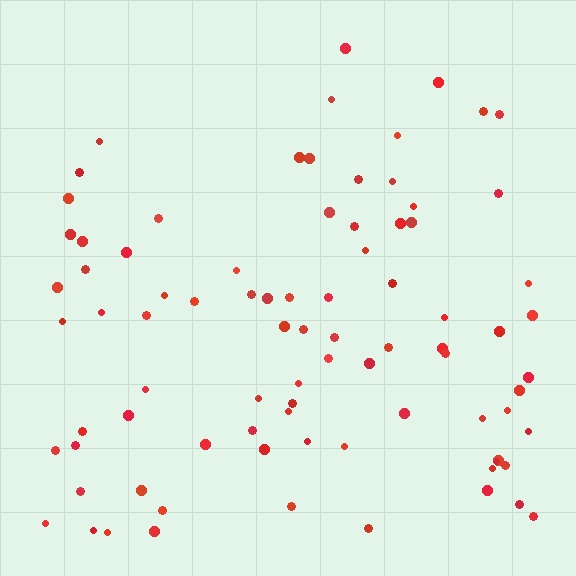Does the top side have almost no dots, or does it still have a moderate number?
Still a moderate number, just noticeably fewer than the bottom.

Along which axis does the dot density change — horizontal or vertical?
Vertical.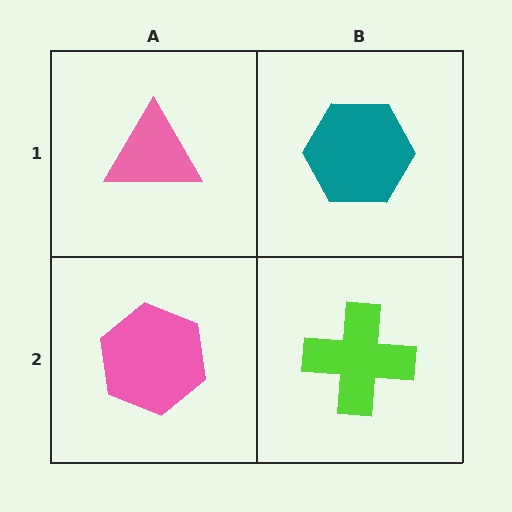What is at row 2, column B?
A lime cross.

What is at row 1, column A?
A pink triangle.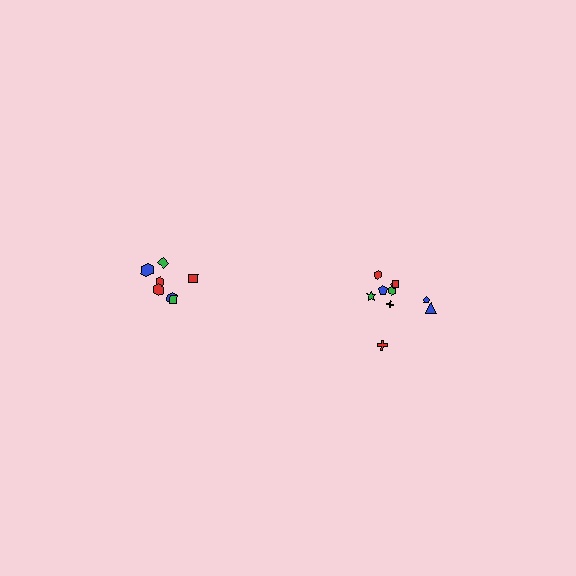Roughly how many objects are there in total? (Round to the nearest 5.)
Roughly 15 objects in total.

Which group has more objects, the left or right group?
The right group.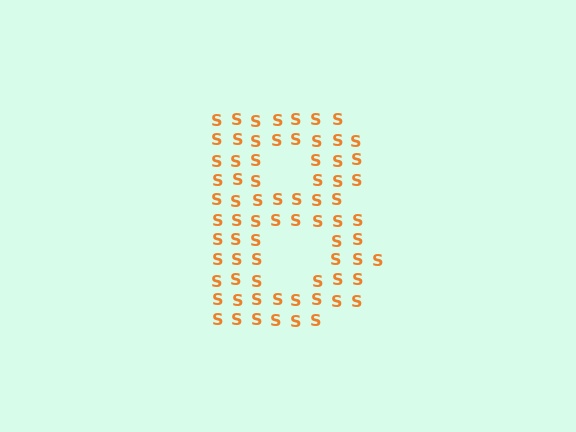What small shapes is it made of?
It is made of small letter S's.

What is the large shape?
The large shape is the letter B.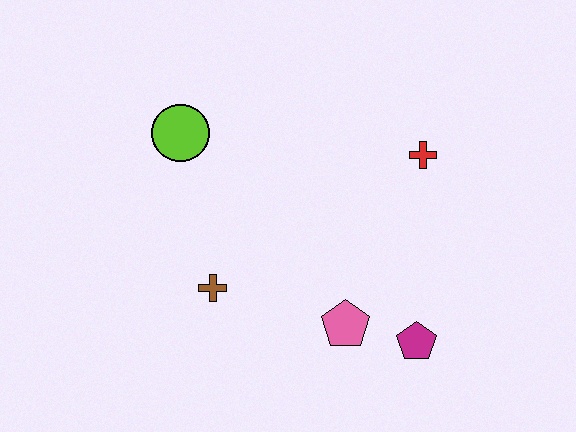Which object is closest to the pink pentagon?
The magenta pentagon is closest to the pink pentagon.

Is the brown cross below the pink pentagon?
No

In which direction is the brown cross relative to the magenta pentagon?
The brown cross is to the left of the magenta pentagon.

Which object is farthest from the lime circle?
The magenta pentagon is farthest from the lime circle.